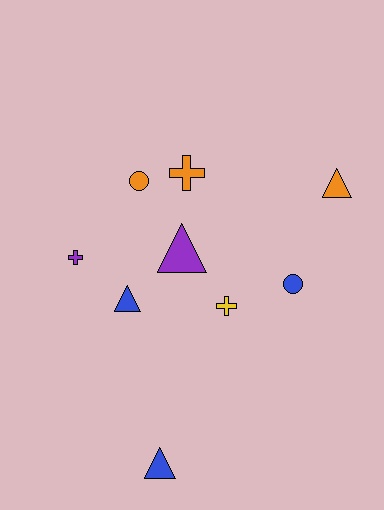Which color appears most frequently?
Blue, with 3 objects.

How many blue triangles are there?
There are 2 blue triangles.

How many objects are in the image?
There are 9 objects.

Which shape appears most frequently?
Triangle, with 4 objects.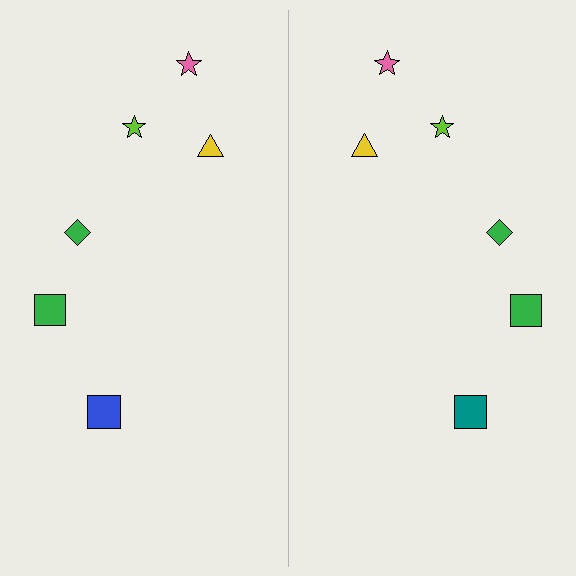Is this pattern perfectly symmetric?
No, the pattern is not perfectly symmetric. The teal square on the right side breaks the symmetry — its mirror counterpart is blue.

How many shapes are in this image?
There are 12 shapes in this image.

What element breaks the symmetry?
The teal square on the right side breaks the symmetry — its mirror counterpart is blue.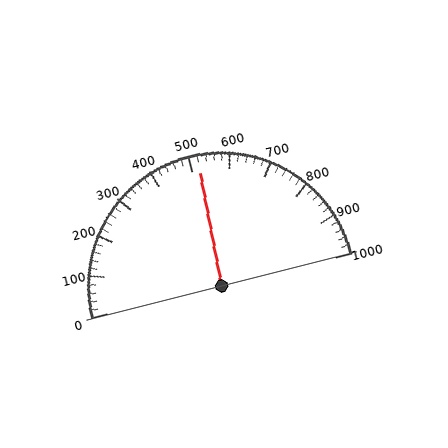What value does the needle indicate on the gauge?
The needle indicates approximately 520.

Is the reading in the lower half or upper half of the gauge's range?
The reading is in the upper half of the range (0 to 1000).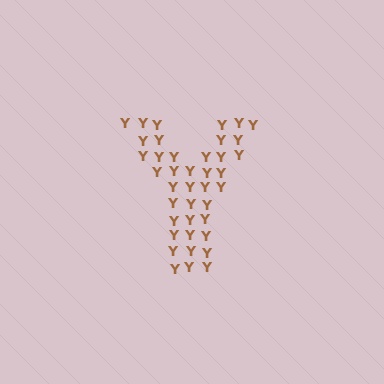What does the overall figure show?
The overall figure shows the letter Y.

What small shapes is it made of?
It is made of small letter Y's.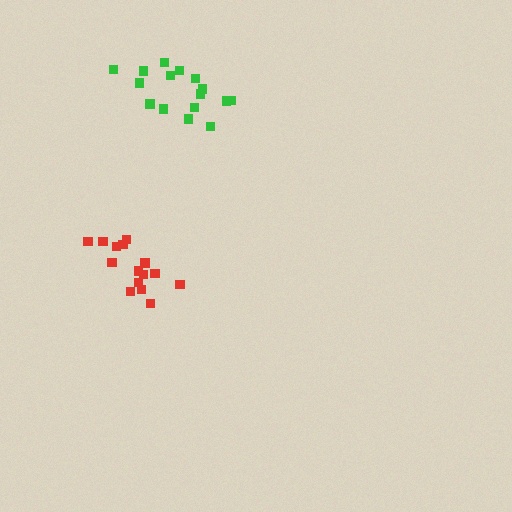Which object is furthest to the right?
The green cluster is rightmost.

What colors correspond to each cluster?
The clusters are colored: red, green.